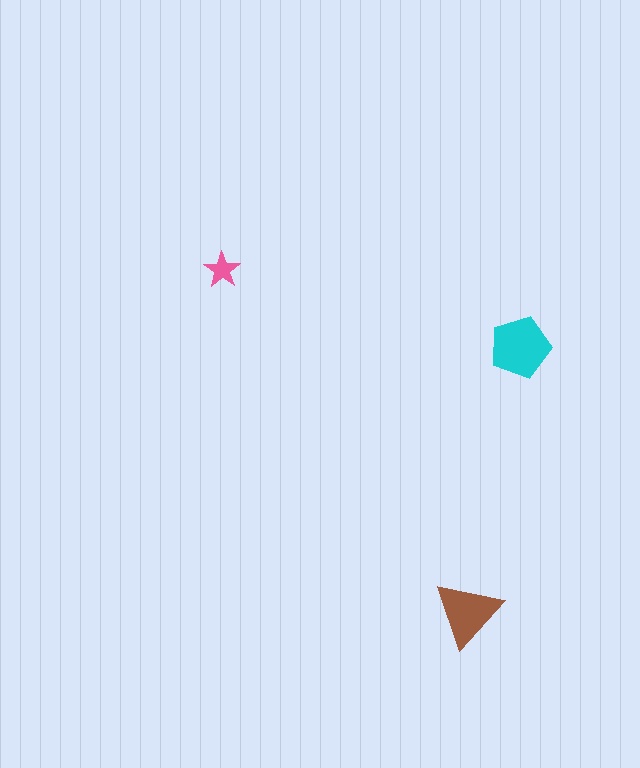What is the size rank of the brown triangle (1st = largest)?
2nd.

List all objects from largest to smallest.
The cyan pentagon, the brown triangle, the pink star.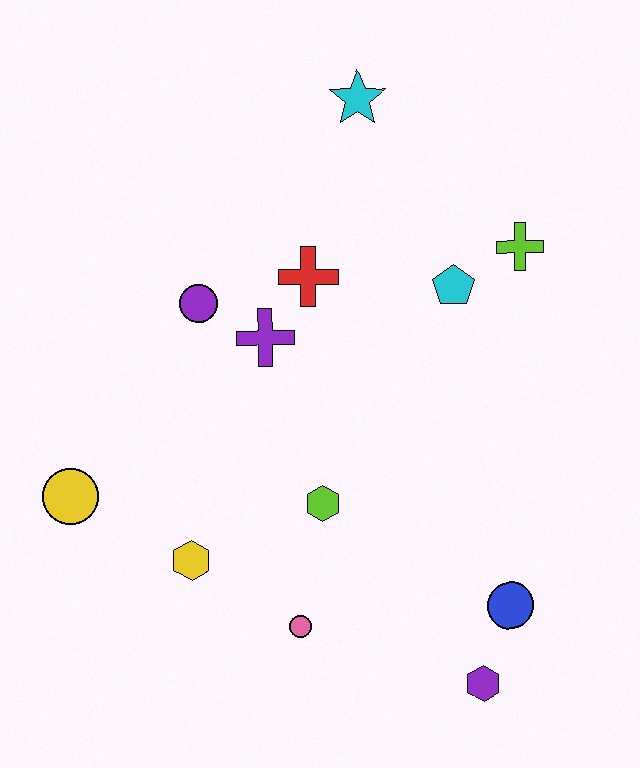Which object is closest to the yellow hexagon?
The pink circle is closest to the yellow hexagon.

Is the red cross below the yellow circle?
No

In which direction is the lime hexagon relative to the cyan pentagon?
The lime hexagon is below the cyan pentagon.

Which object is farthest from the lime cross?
The yellow circle is farthest from the lime cross.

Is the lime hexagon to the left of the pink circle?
No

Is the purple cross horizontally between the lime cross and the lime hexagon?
No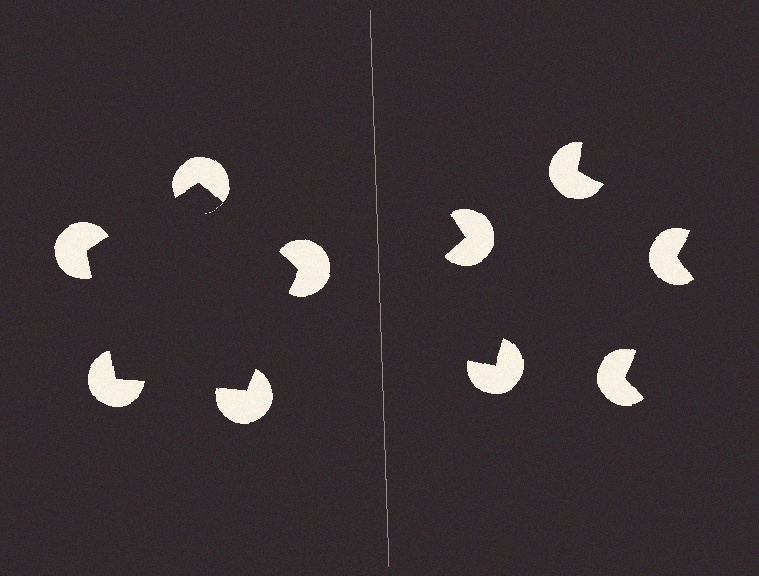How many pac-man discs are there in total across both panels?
10 — 5 on each side.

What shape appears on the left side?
An illusory pentagon.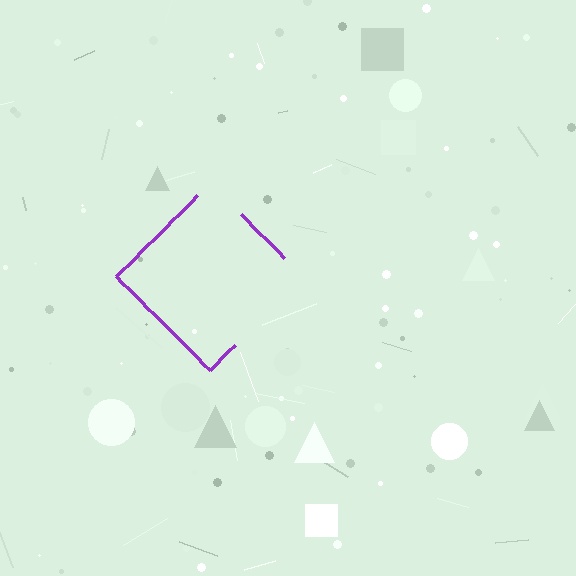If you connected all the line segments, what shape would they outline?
They would outline a diamond.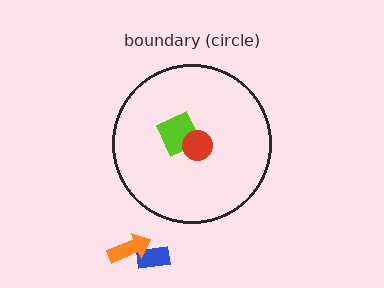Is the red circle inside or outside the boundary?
Inside.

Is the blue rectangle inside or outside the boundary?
Outside.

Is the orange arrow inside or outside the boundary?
Outside.